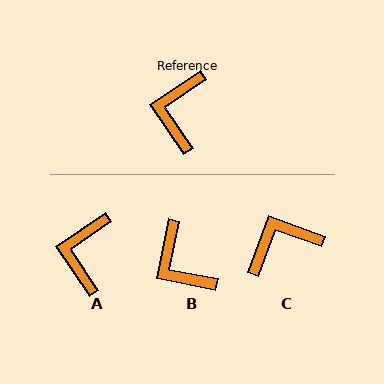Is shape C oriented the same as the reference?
No, it is off by about 54 degrees.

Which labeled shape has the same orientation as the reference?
A.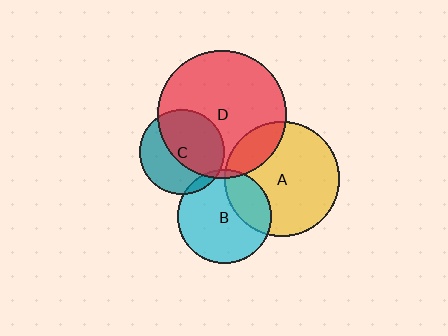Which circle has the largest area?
Circle D (red).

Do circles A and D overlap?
Yes.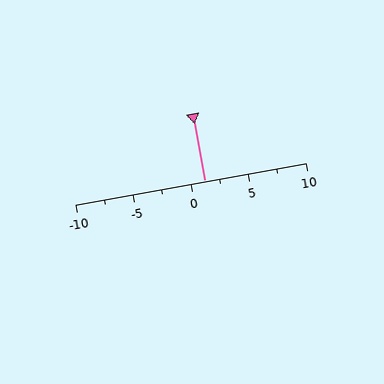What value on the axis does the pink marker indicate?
The marker indicates approximately 1.2.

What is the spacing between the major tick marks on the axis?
The major ticks are spaced 5 apart.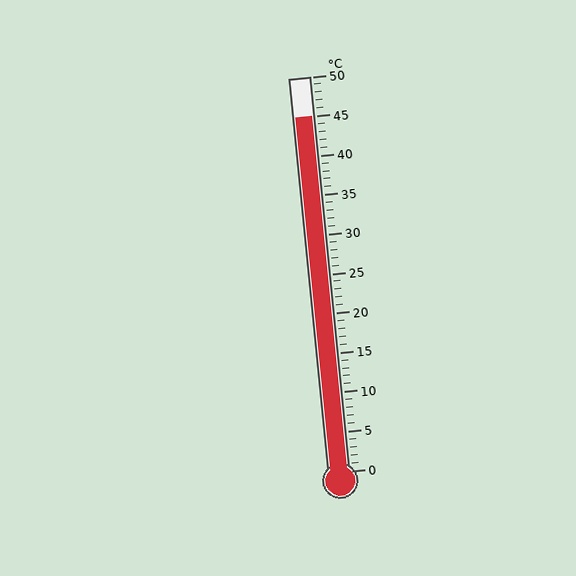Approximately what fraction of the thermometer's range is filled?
The thermometer is filled to approximately 90% of its range.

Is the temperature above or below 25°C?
The temperature is above 25°C.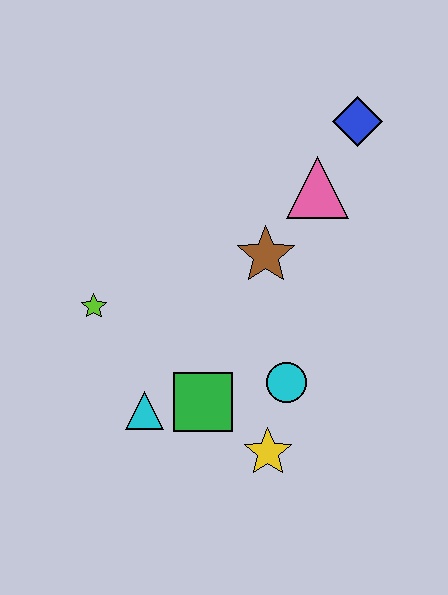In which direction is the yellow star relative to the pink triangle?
The yellow star is below the pink triangle.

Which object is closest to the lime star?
The cyan triangle is closest to the lime star.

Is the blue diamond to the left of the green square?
No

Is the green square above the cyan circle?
No